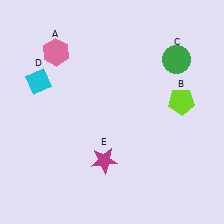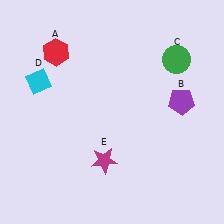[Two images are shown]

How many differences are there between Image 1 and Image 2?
There are 2 differences between the two images.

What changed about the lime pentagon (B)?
In Image 1, B is lime. In Image 2, it changed to purple.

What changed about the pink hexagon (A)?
In Image 1, A is pink. In Image 2, it changed to red.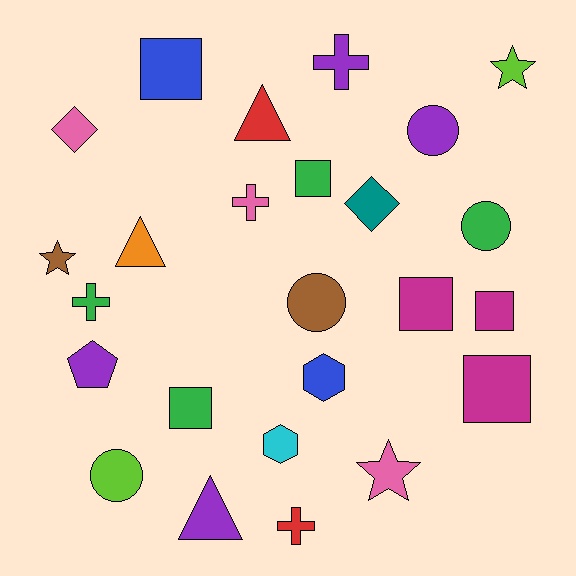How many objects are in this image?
There are 25 objects.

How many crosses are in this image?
There are 4 crosses.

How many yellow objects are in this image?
There are no yellow objects.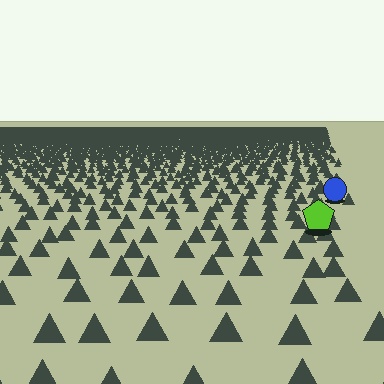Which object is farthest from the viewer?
The blue circle is farthest from the viewer. It appears smaller and the ground texture around it is denser.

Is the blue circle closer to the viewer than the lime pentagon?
No. The lime pentagon is closer — you can tell from the texture gradient: the ground texture is coarser near it.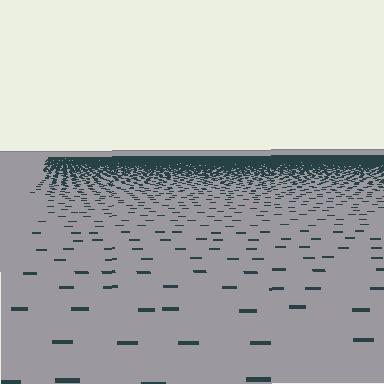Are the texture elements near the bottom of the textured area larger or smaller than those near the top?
Larger. Near the bottom, elements are closer to the viewer and appear at a bigger on-screen size.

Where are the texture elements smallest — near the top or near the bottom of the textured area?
Near the top.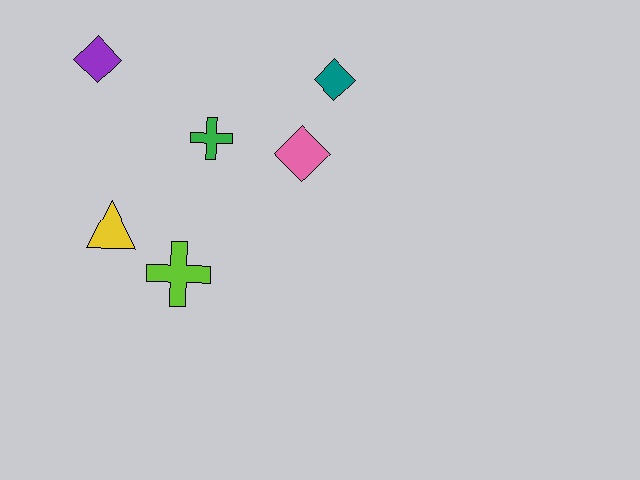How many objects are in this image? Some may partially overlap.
There are 6 objects.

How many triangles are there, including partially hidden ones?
There is 1 triangle.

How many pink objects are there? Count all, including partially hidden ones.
There is 1 pink object.